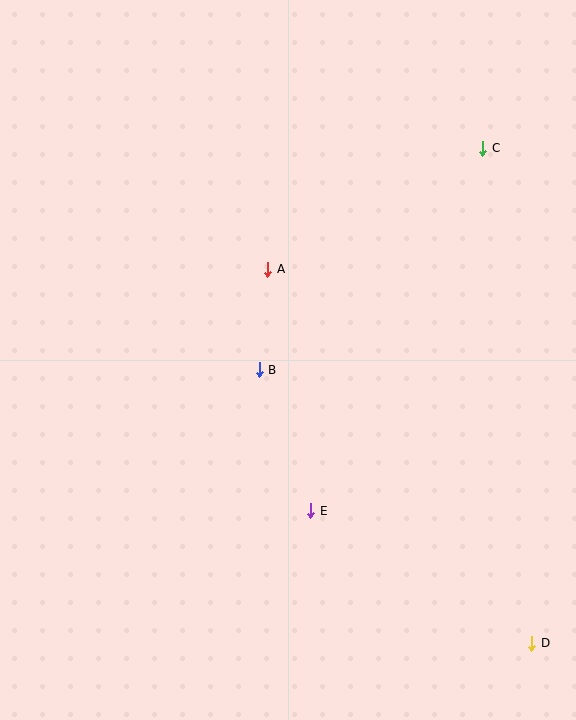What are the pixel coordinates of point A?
Point A is at (268, 269).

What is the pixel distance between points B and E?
The distance between B and E is 150 pixels.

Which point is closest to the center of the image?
Point B at (259, 370) is closest to the center.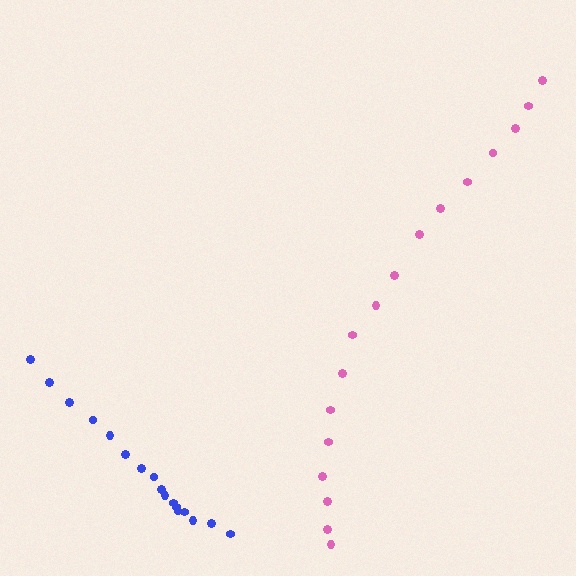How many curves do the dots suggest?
There are 2 distinct paths.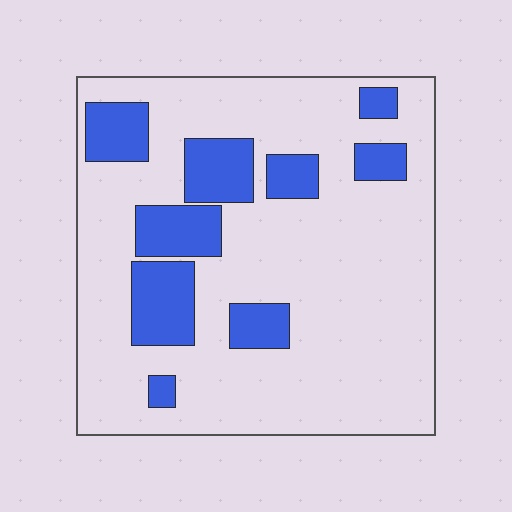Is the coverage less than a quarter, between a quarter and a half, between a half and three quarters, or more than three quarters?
Less than a quarter.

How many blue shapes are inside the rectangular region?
9.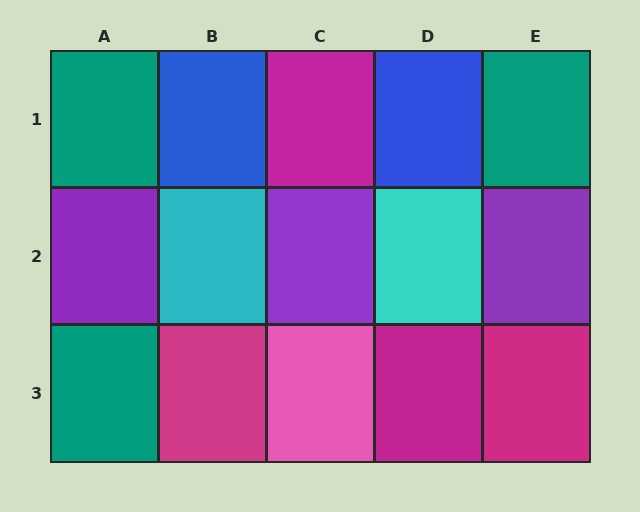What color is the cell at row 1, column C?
Magenta.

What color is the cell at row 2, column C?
Purple.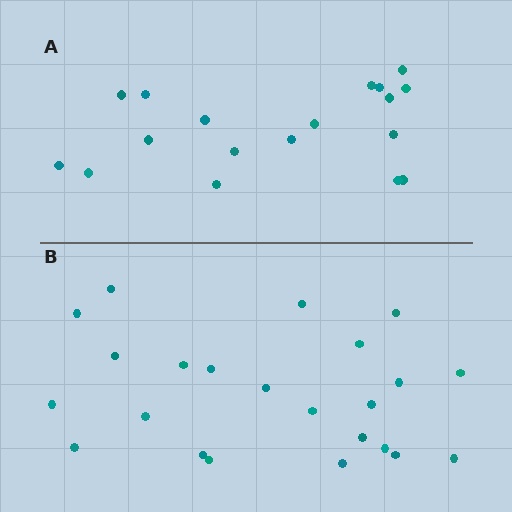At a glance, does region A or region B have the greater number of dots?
Region B (the bottom region) has more dots.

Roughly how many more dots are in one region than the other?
Region B has about 5 more dots than region A.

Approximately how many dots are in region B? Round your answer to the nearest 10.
About 20 dots. (The exact count is 23, which rounds to 20.)